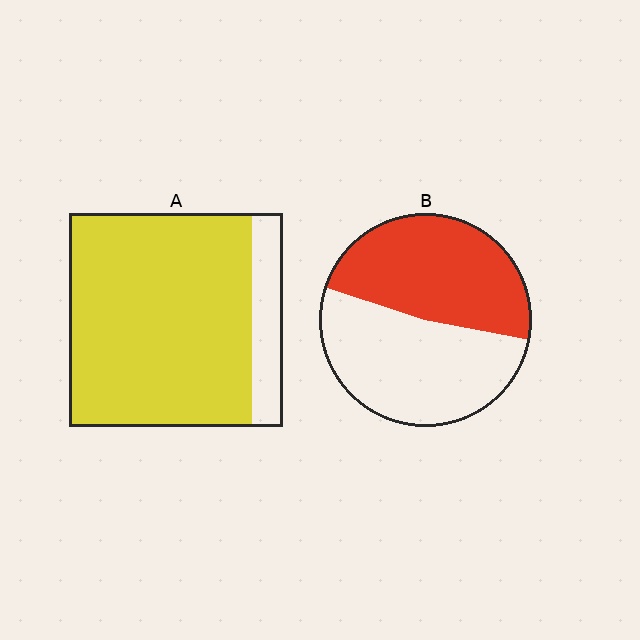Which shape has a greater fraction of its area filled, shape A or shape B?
Shape A.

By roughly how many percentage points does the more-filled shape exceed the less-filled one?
By roughly 35 percentage points (A over B).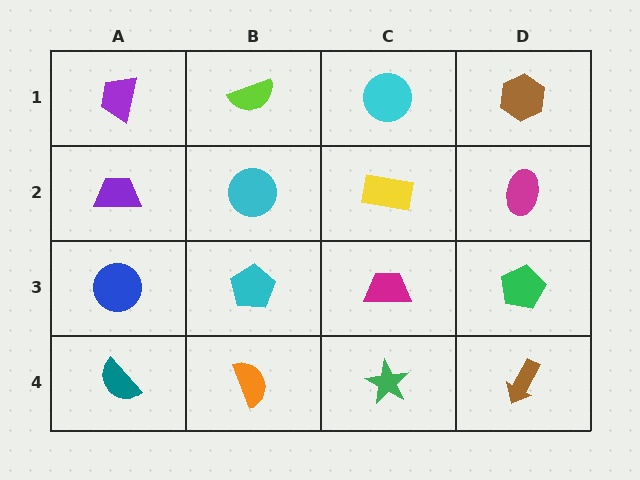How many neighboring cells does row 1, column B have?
3.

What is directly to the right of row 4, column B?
A green star.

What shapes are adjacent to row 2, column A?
A purple trapezoid (row 1, column A), a blue circle (row 3, column A), a cyan circle (row 2, column B).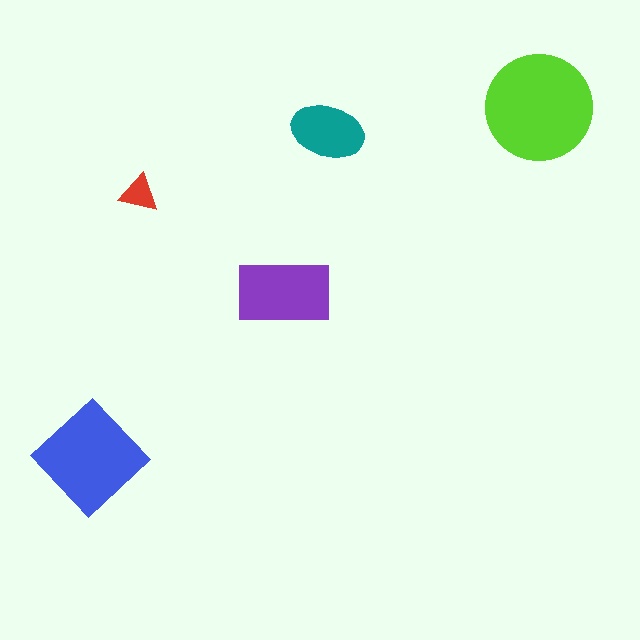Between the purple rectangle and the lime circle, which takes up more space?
The lime circle.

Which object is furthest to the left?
The blue diamond is leftmost.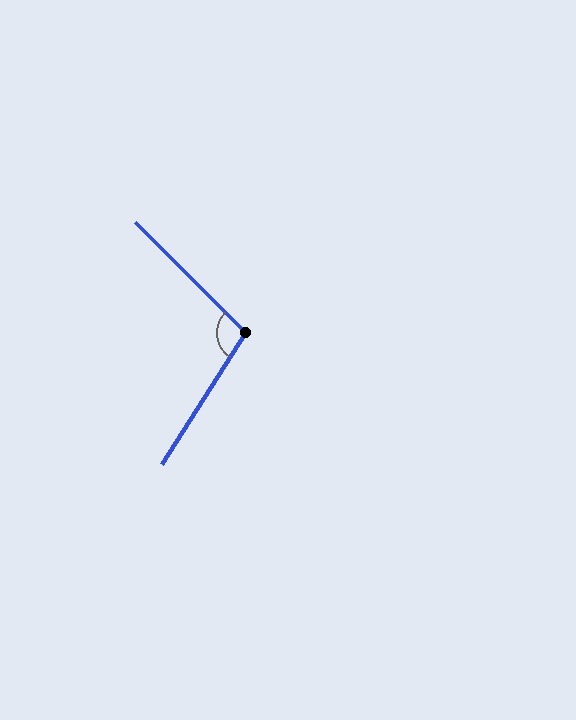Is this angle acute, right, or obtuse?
It is obtuse.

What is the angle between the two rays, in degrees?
Approximately 102 degrees.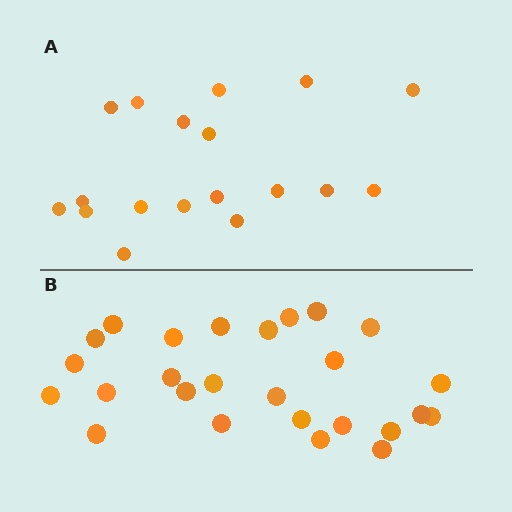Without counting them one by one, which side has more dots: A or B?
Region B (the bottom region) has more dots.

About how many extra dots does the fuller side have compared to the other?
Region B has roughly 8 or so more dots than region A.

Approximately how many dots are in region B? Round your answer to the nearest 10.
About 30 dots. (The exact count is 26, which rounds to 30.)